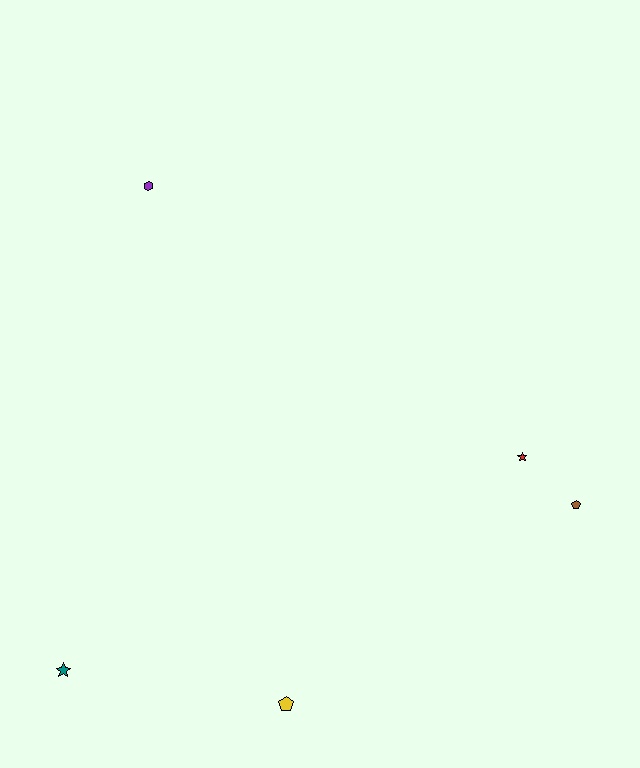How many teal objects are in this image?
There is 1 teal object.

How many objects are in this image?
There are 5 objects.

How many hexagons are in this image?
There is 1 hexagon.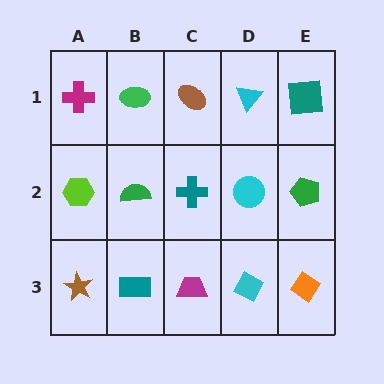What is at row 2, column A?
A lime hexagon.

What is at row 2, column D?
A cyan circle.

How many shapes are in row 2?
5 shapes.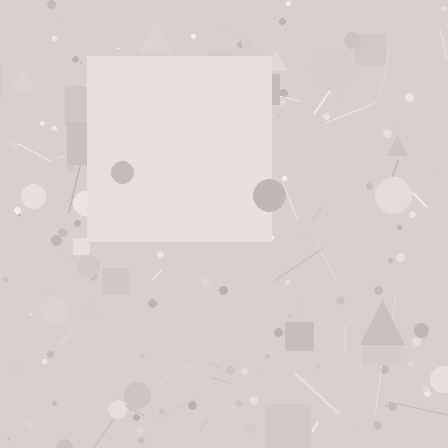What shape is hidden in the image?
A square is hidden in the image.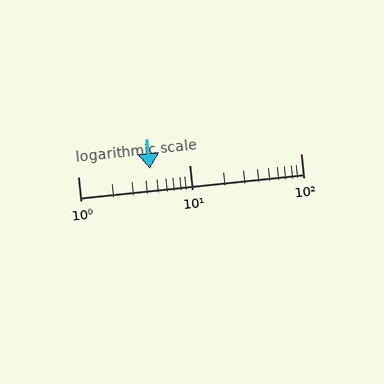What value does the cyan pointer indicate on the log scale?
The pointer indicates approximately 4.4.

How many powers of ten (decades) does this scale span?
The scale spans 2 decades, from 1 to 100.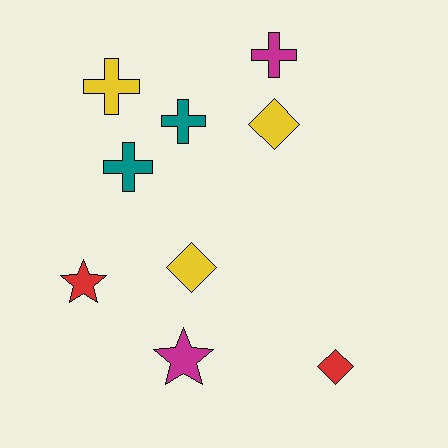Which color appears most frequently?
Yellow, with 3 objects.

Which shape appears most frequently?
Cross, with 4 objects.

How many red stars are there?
There is 1 red star.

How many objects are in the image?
There are 9 objects.